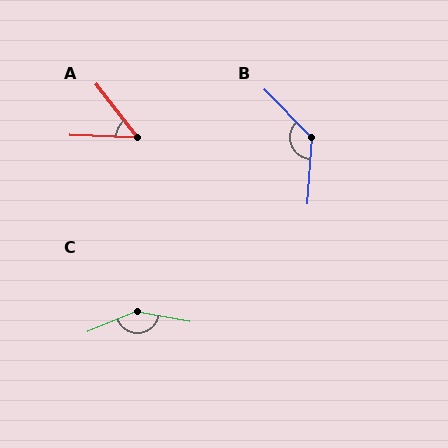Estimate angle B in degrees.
Approximately 132 degrees.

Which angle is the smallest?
A, at approximately 50 degrees.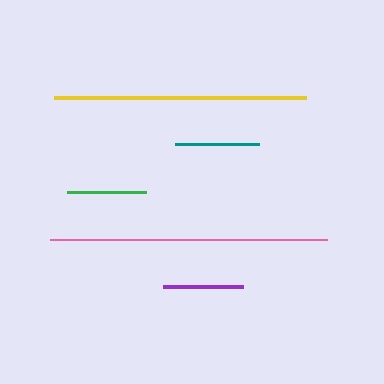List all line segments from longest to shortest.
From longest to shortest: pink, yellow, teal, purple, green.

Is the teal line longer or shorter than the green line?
The teal line is longer than the green line.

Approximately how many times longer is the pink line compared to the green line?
The pink line is approximately 3.5 times the length of the green line.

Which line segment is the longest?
The pink line is the longest at approximately 277 pixels.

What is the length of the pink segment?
The pink segment is approximately 277 pixels long.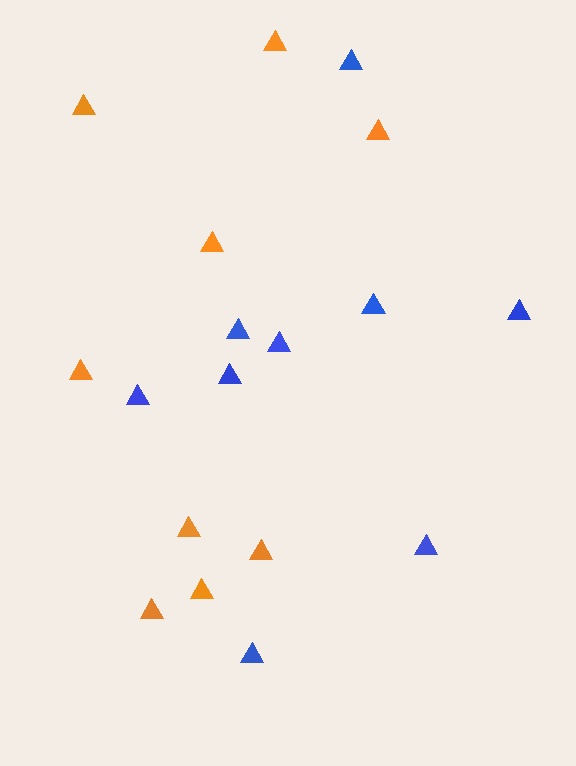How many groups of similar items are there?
There are 2 groups: one group of orange triangles (9) and one group of blue triangles (9).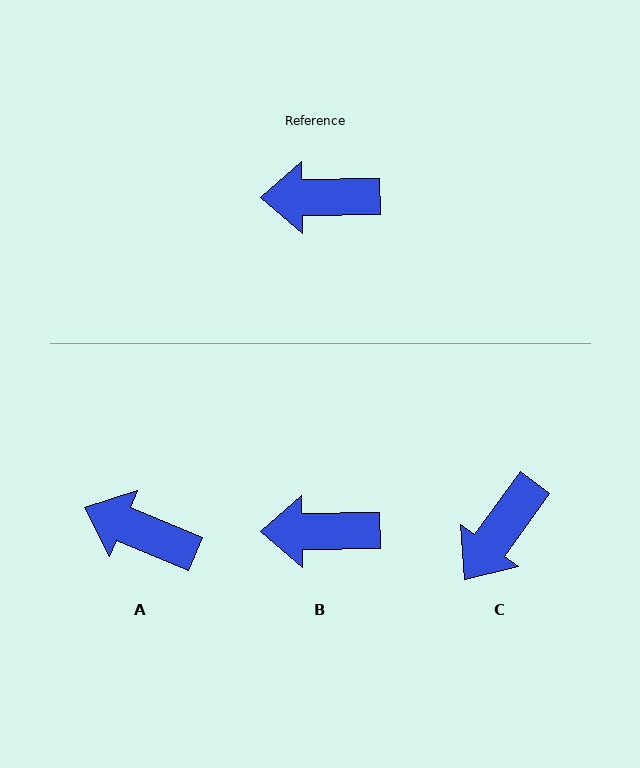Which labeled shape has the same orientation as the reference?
B.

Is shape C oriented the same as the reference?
No, it is off by about 53 degrees.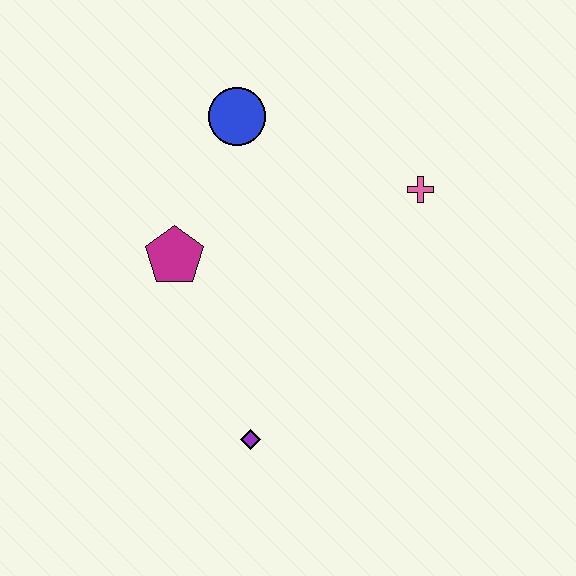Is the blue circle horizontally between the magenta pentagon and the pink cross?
Yes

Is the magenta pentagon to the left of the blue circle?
Yes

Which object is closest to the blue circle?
The magenta pentagon is closest to the blue circle.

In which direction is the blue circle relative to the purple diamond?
The blue circle is above the purple diamond.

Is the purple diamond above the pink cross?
No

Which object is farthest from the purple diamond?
The blue circle is farthest from the purple diamond.